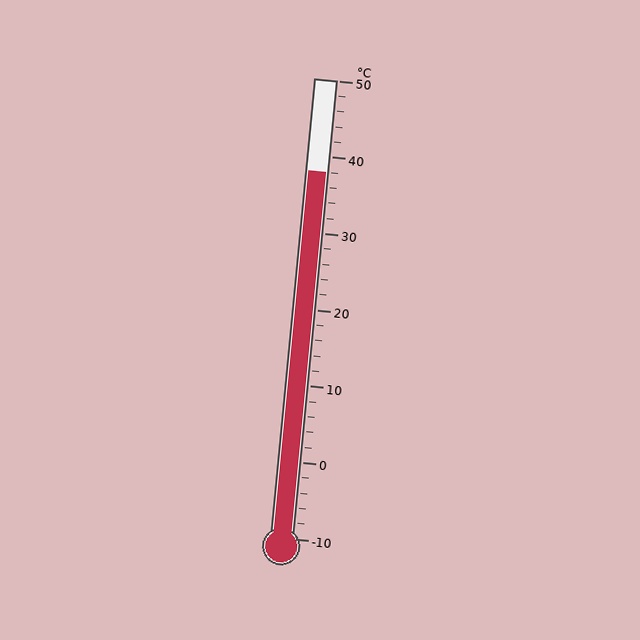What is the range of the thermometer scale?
The thermometer scale ranges from -10°C to 50°C.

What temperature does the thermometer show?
The thermometer shows approximately 38°C.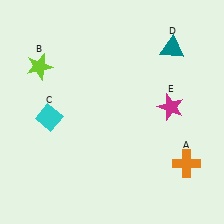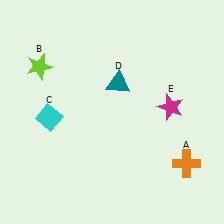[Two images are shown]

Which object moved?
The teal triangle (D) moved left.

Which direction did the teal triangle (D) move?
The teal triangle (D) moved left.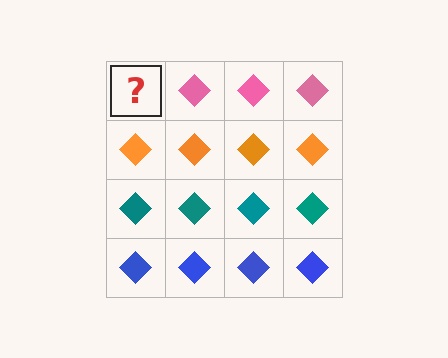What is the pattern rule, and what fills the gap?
The rule is that each row has a consistent color. The gap should be filled with a pink diamond.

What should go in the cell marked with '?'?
The missing cell should contain a pink diamond.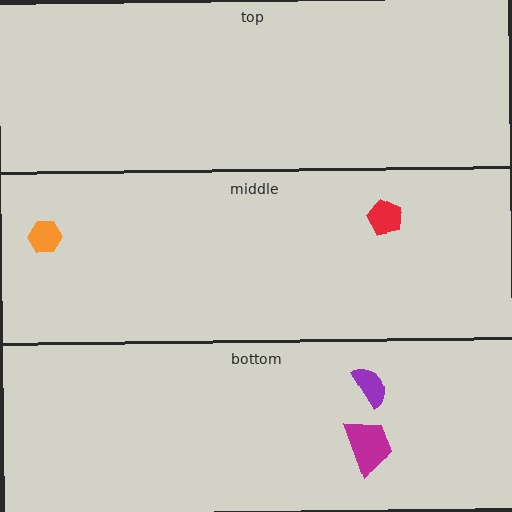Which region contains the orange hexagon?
The middle region.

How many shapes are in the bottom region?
2.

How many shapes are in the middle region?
2.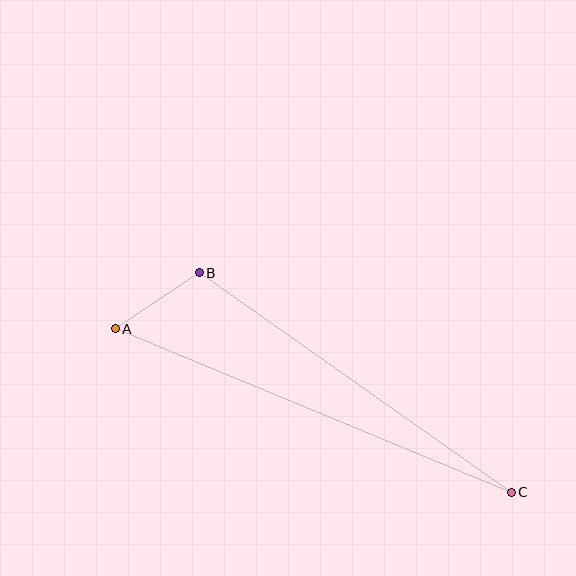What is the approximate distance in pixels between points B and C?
The distance between B and C is approximately 381 pixels.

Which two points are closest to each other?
Points A and B are closest to each other.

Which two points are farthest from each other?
Points A and C are farthest from each other.